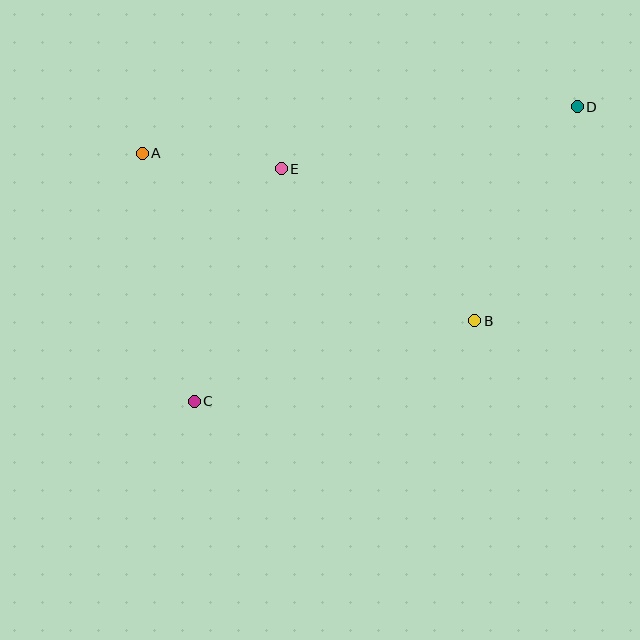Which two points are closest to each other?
Points A and E are closest to each other.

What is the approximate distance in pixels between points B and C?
The distance between B and C is approximately 292 pixels.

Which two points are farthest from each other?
Points C and D are farthest from each other.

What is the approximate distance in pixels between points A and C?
The distance between A and C is approximately 253 pixels.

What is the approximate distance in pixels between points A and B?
The distance between A and B is approximately 372 pixels.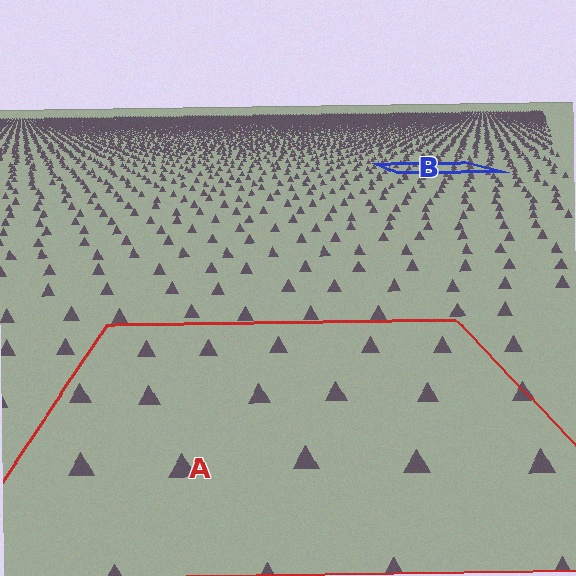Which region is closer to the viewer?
Region A is closer. The texture elements there are larger and more spread out.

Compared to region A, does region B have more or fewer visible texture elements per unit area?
Region B has more texture elements per unit area — they are packed more densely because it is farther away.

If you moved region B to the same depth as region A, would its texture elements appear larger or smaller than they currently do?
They would appear larger. At a closer depth, the same texture elements are projected at a bigger on-screen size.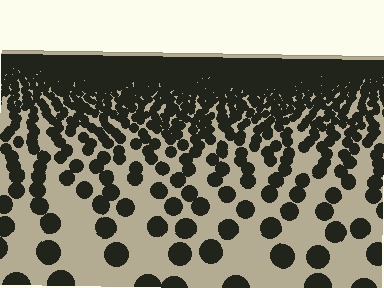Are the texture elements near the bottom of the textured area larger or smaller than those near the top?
Larger. Near the bottom, elements are closer to the viewer and appear at a bigger on-screen size.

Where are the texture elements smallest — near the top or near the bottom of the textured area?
Near the top.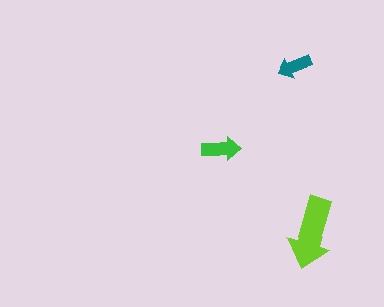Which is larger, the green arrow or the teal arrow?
The green one.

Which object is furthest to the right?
The lime arrow is rightmost.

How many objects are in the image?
There are 3 objects in the image.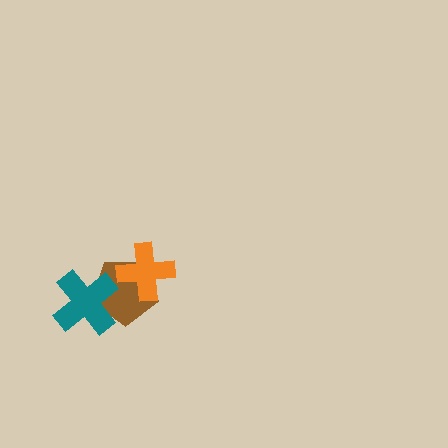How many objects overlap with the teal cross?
1 object overlaps with the teal cross.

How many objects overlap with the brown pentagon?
2 objects overlap with the brown pentagon.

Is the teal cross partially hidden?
No, no other shape covers it.